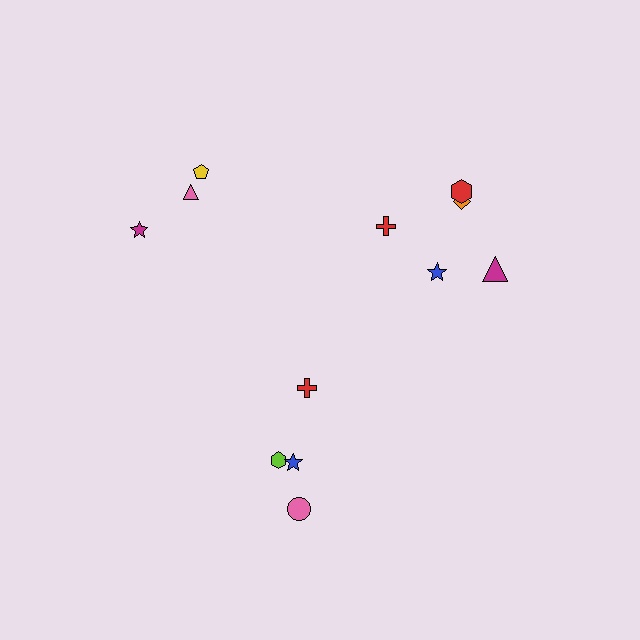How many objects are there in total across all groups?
There are 12 objects.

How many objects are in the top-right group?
There are 5 objects.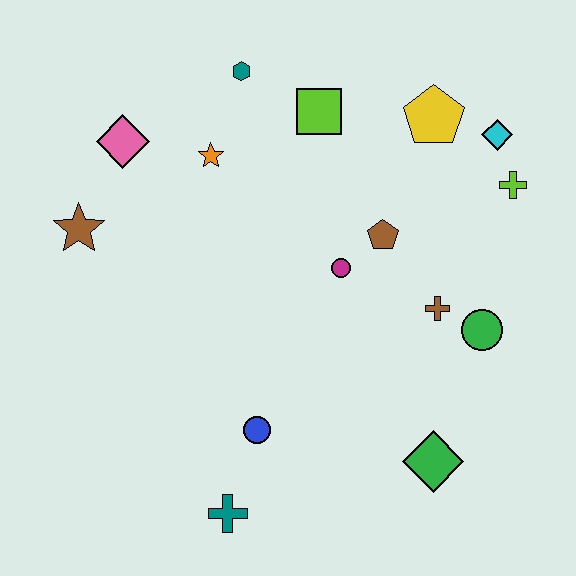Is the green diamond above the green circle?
No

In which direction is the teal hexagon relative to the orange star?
The teal hexagon is above the orange star.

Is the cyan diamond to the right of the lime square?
Yes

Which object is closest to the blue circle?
The teal cross is closest to the blue circle.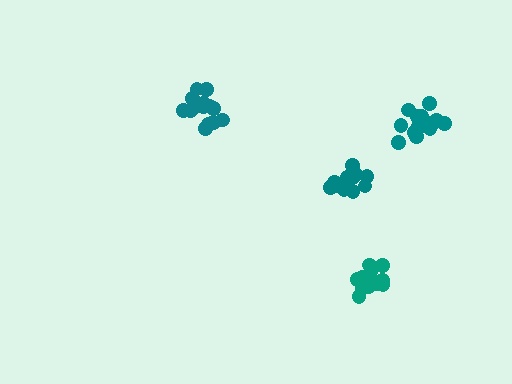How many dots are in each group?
Group 1: 14 dots, Group 2: 17 dots, Group 3: 16 dots, Group 4: 19 dots (66 total).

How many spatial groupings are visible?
There are 4 spatial groupings.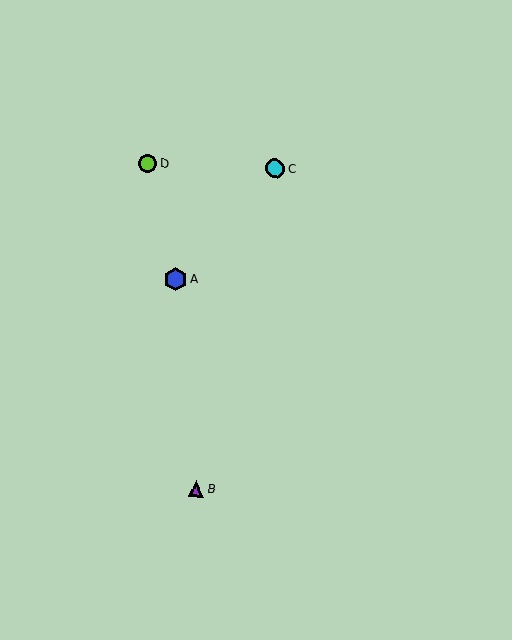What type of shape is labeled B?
Shape B is a purple triangle.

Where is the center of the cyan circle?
The center of the cyan circle is at (275, 168).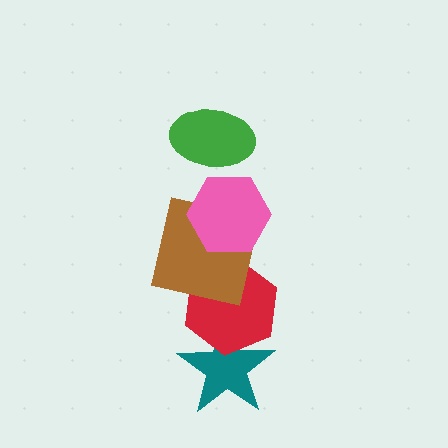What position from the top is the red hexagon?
The red hexagon is 4th from the top.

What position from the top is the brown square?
The brown square is 3rd from the top.